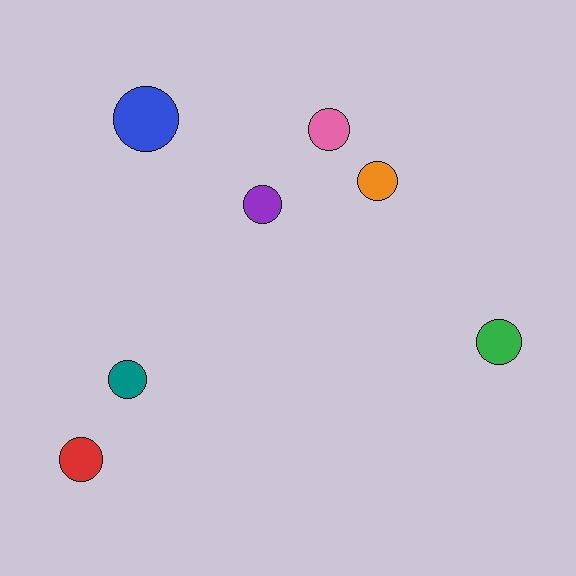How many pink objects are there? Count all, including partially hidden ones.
There is 1 pink object.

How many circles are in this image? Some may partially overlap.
There are 7 circles.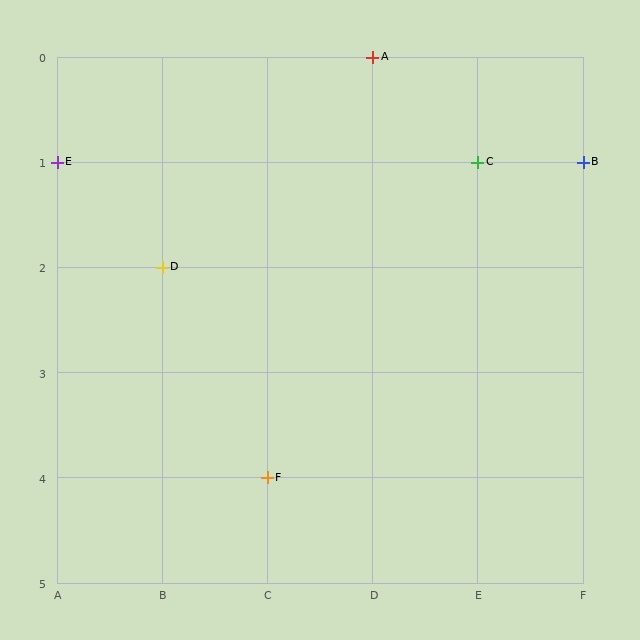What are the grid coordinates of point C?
Point C is at grid coordinates (E, 1).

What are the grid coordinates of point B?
Point B is at grid coordinates (F, 1).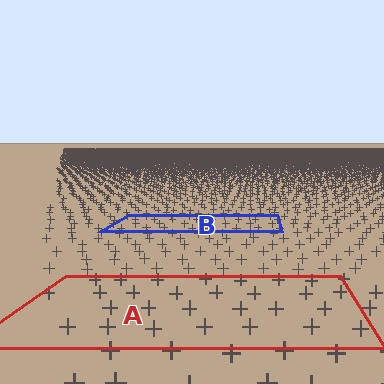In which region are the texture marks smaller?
The texture marks are smaller in region B, because it is farther away.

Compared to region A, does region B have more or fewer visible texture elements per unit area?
Region B has more texture elements per unit area — they are packed more densely because it is farther away.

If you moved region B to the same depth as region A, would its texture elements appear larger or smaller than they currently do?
They would appear larger. At a closer depth, the same texture elements are projected at a bigger on-screen size.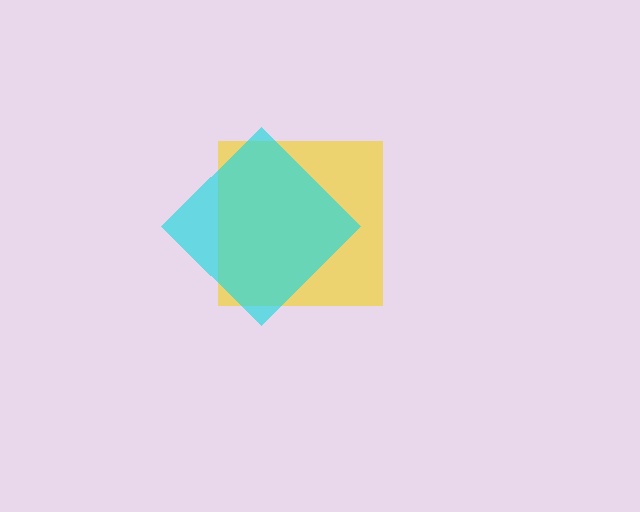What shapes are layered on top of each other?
The layered shapes are: a yellow square, a cyan diamond.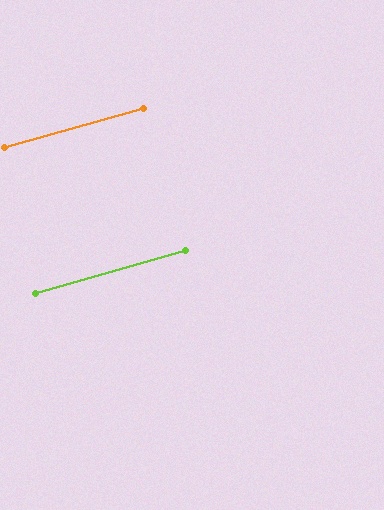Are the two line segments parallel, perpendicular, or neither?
Parallel — their directions differ by only 0.1°.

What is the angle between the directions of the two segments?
Approximately 0 degrees.